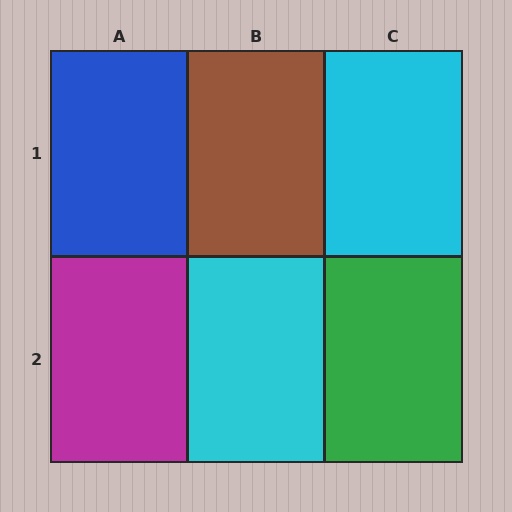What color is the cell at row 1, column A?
Blue.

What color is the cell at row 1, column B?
Brown.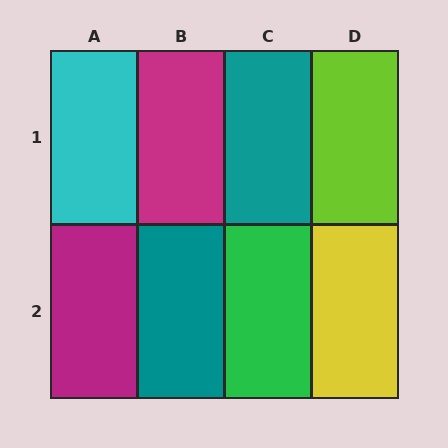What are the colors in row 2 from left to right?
Magenta, teal, green, yellow.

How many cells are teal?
2 cells are teal.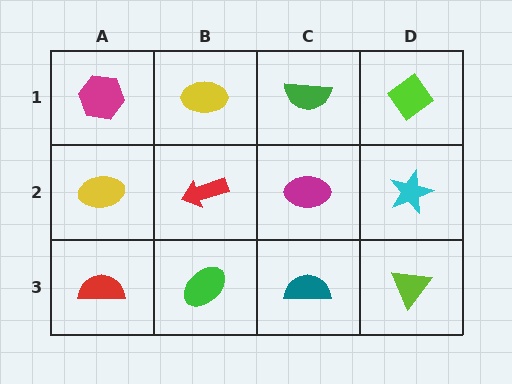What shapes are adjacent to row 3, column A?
A yellow ellipse (row 2, column A), a green ellipse (row 3, column B).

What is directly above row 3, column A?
A yellow ellipse.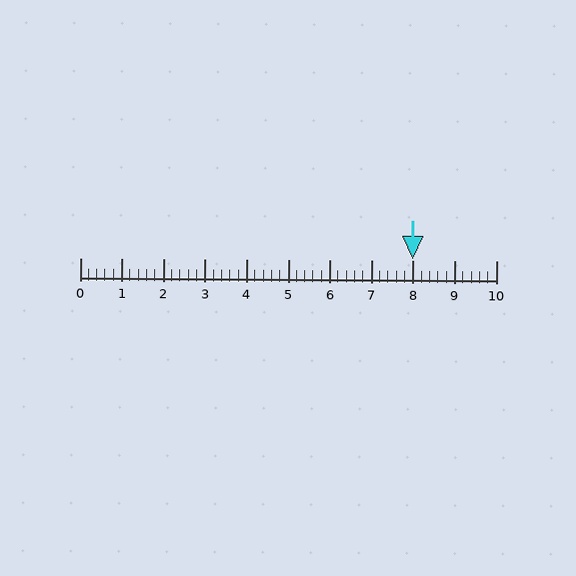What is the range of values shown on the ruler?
The ruler shows values from 0 to 10.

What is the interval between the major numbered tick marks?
The major tick marks are spaced 1 units apart.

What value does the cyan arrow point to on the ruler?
The cyan arrow points to approximately 8.0.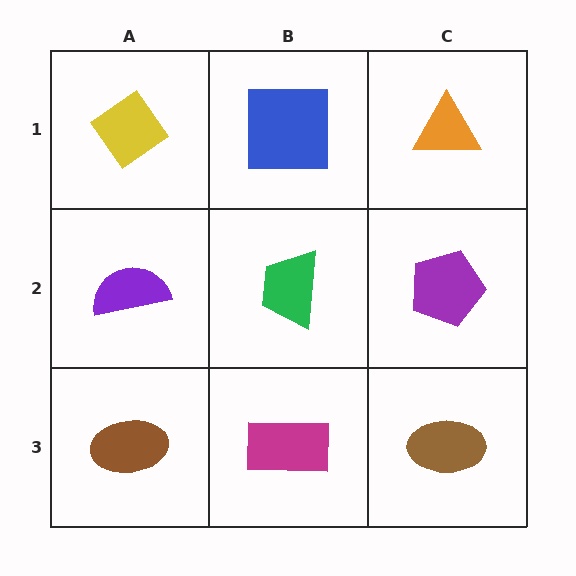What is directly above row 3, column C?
A purple pentagon.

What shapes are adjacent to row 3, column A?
A purple semicircle (row 2, column A), a magenta rectangle (row 3, column B).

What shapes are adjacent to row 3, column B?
A green trapezoid (row 2, column B), a brown ellipse (row 3, column A), a brown ellipse (row 3, column C).